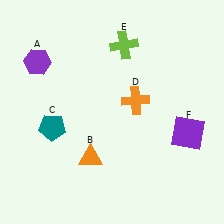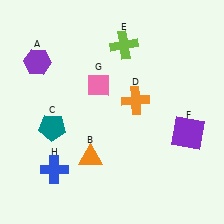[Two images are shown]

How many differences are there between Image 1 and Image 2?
There are 2 differences between the two images.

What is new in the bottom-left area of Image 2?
A blue cross (H) was added in the bottom-left area of Image 2.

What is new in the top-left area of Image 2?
A pink diamond (G) was added in the top-left area of Image 2.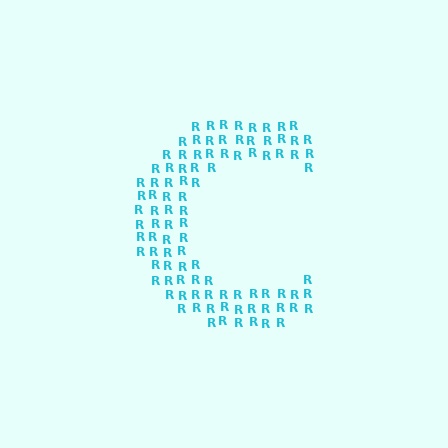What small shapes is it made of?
It is made of small letter R's.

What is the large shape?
The large shape is the letter C.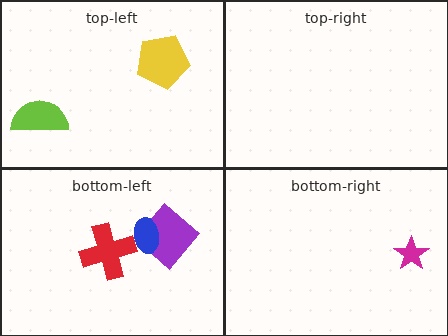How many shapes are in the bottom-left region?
3.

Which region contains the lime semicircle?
The top-left region.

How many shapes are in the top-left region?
2.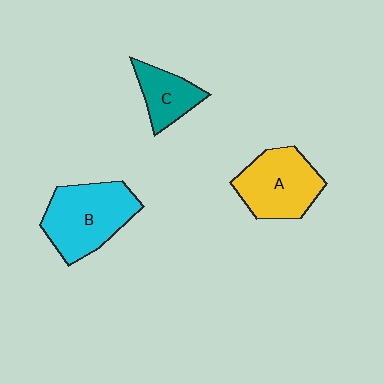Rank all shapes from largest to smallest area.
From largest to smallest: B (cyan), A (yellow), C (teal).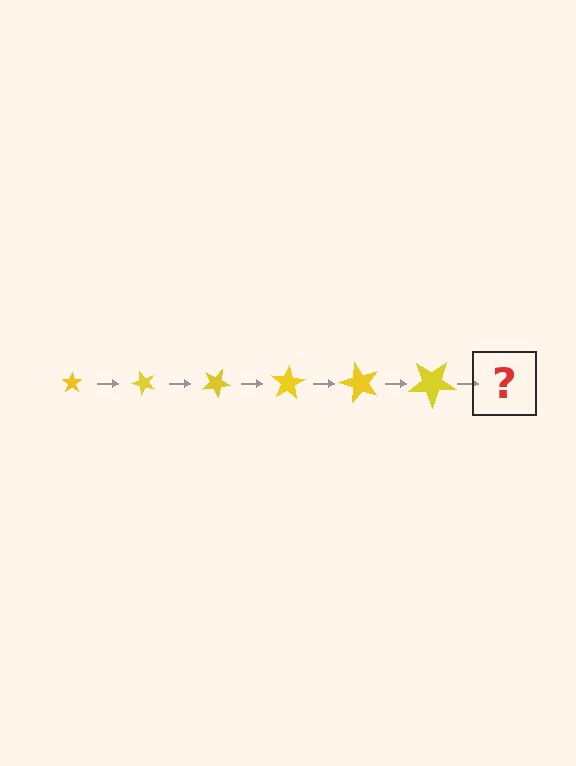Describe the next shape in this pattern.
It should be a star, larger than the previous one and rotated 300 degrees from the start.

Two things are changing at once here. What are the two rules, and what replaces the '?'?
The two rules are that the star grows larger each step and it rotates 50 degrees each step. The '?' should be a star, larger than the previous one and rotated 300 degrees from the start.